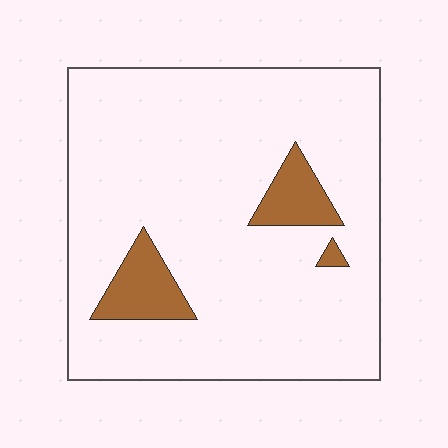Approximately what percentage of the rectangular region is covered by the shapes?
Approximately 10%.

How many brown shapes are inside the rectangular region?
3.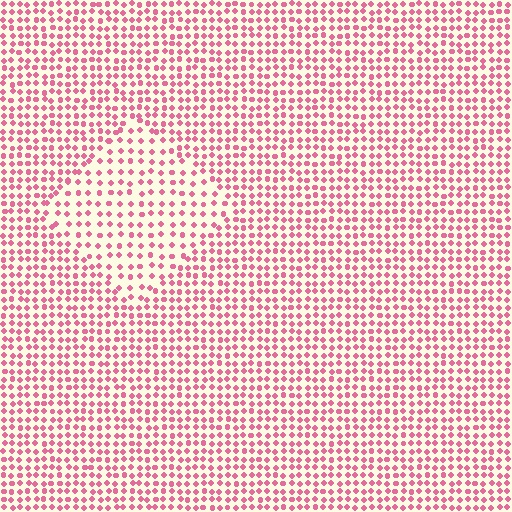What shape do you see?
I see a diamond.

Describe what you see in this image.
The image contains small pink elements arranged at two different densities. A diamond-shaped region is visible where the elements are less densely packed than the surrounding area.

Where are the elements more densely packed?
The elements are more densely packed outside the diamond boundary.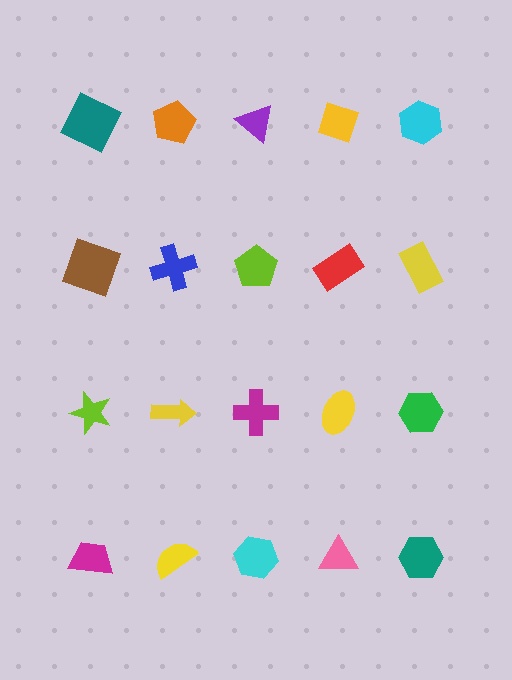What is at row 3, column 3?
A magenta cross.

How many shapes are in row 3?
5 shapes.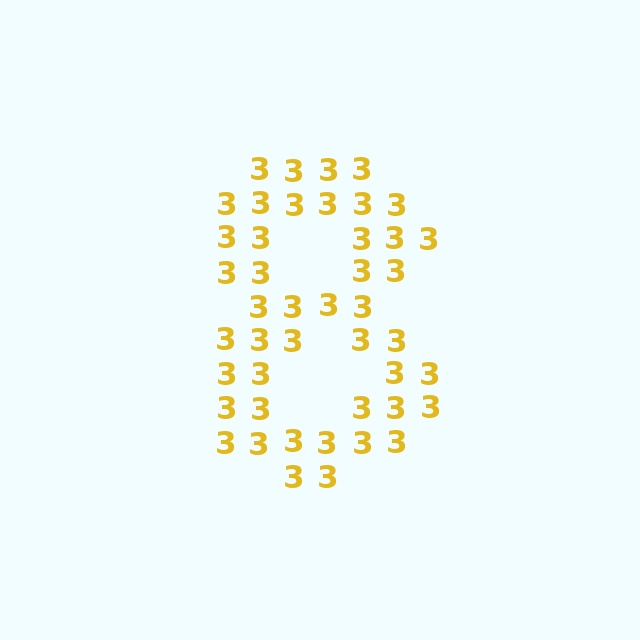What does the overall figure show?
The overall figure shows the digit 8.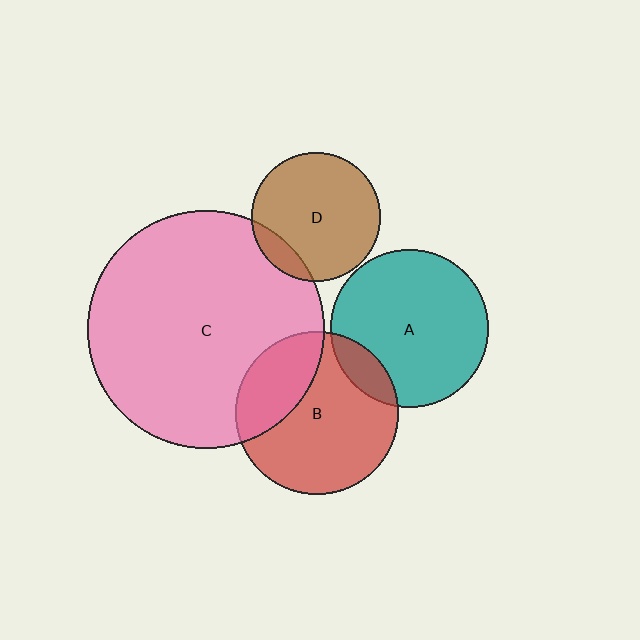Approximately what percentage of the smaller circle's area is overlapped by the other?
Approximately 10%.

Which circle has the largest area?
Circle C (pink).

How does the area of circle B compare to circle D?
Approximately 1.6 times.